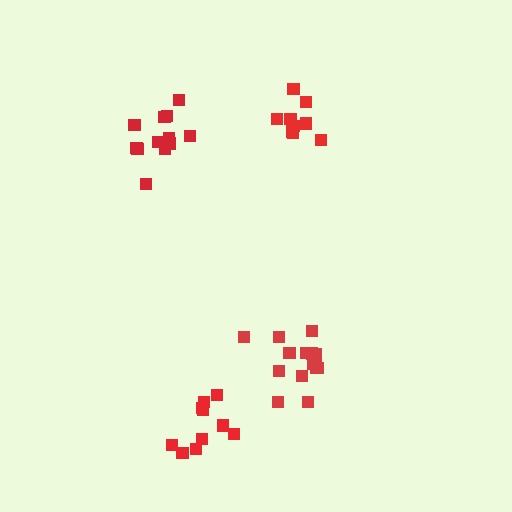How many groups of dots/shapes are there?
There are 4 groups.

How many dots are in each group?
Group 1: 10 dots, Group 2: 10 dots, Group 3: 14 dots, Group 4: 12 dots (46 total).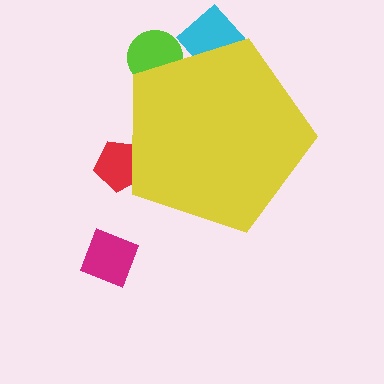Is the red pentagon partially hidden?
Yes, the red pentagon is partially hidden behind the yellow pentagon.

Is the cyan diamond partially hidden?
Yes, the cyan diamond is partially hidden behind the yellow pentagon.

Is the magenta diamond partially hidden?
No, the magenta diamond is fully visible.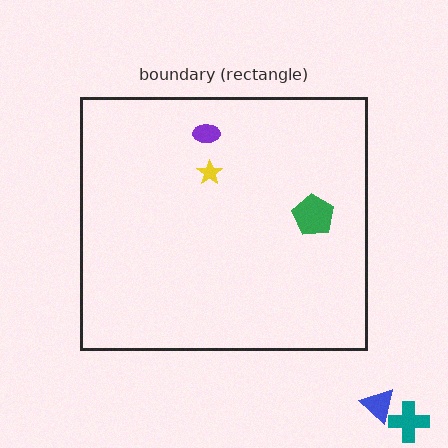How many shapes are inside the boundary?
3 inside, 2 outside.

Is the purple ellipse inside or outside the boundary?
Inside.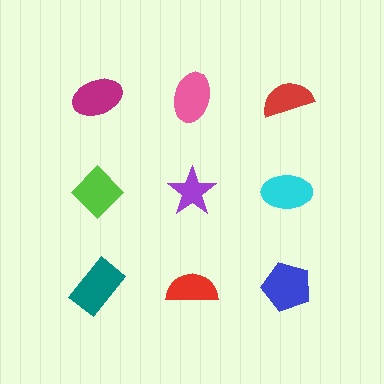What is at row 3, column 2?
A red semicircle.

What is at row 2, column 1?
A lime diamond.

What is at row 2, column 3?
A cyan ellipse.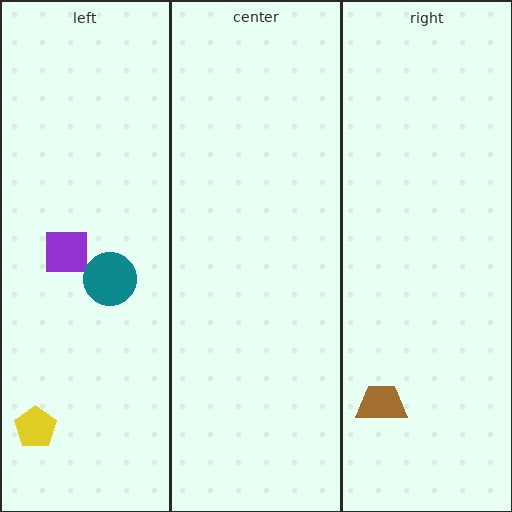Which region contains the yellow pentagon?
The left region.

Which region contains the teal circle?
The left region.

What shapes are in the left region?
The purple square, the yellow pentagon, the teal circle.